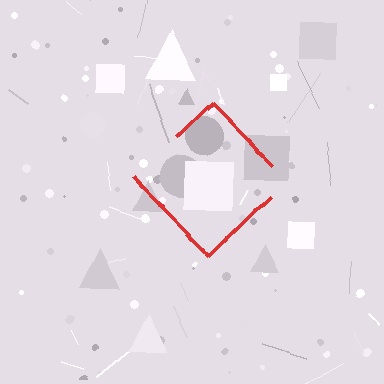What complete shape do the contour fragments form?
The contour fragments form a diamond.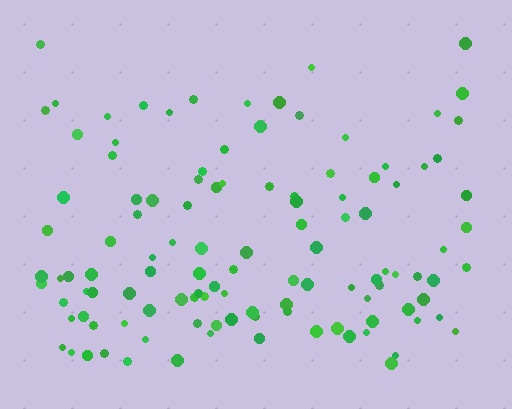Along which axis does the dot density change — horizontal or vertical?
Vertical.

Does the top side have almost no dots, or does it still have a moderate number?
Still a moderate number, just noticeably fewer than the bottom.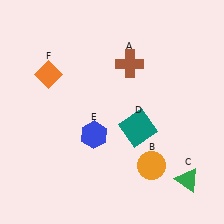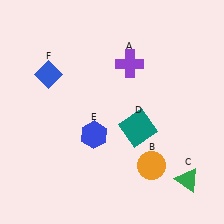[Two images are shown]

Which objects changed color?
A changed from brown to purple. F changed from orange to blue.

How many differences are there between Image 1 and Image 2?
There are 2 differences between the two images.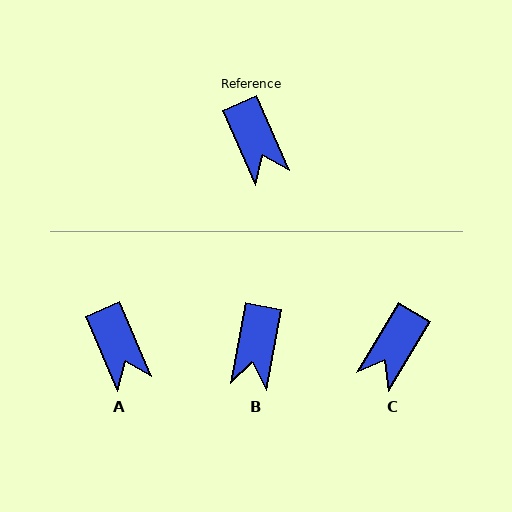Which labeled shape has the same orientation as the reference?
A.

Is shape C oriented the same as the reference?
No, it is off by about 54 degrees.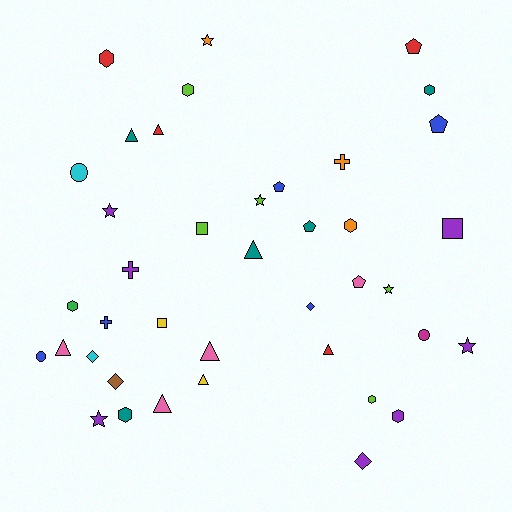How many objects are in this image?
There are 40 objects.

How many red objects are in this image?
There are 4 red objects.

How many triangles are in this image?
There are 8 triangles.